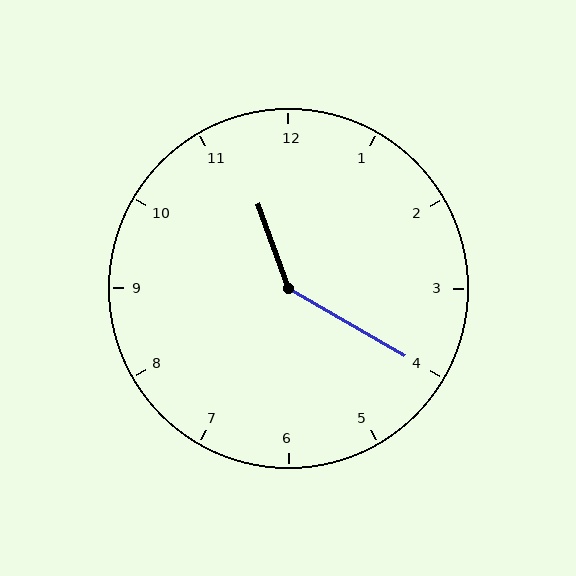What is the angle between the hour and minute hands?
Approximately 140 degrees.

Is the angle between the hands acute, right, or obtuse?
It is obtuse.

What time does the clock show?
11:20.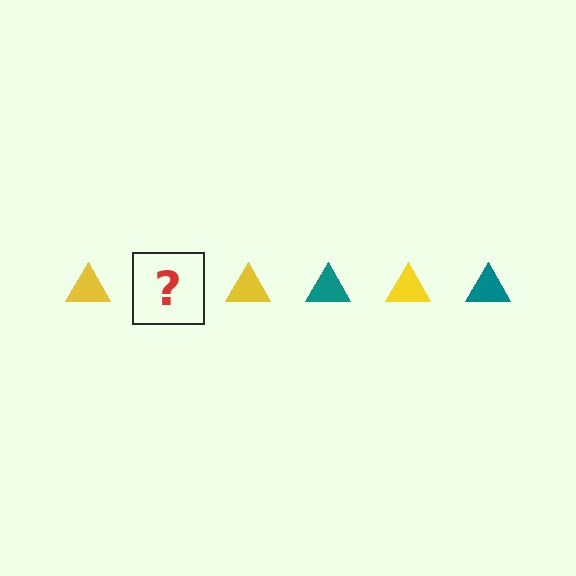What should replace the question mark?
The question mark should be replaced with a teal triangle.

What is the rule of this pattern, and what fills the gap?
The rule is that the pattern cycles through yellow, teal triangles. The gap should be filled with a teal triangle.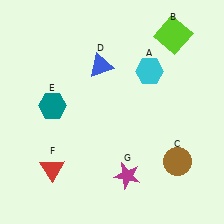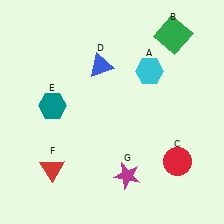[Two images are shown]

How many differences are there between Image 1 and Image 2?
There are 2 differences between the two images.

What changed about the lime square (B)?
In Image 1, B is lime. In Image 2, it changed to green.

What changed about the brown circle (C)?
In Image 1, C is brown. In Image 2, it changed to red.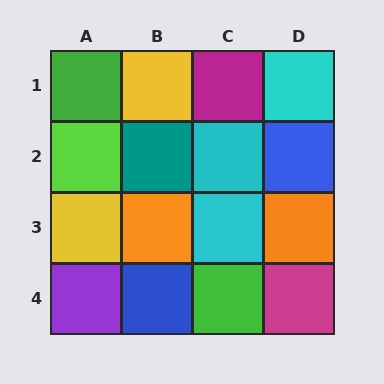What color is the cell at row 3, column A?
Yellow.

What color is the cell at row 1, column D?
Cyan.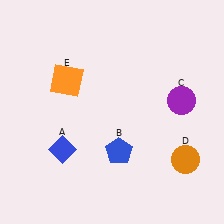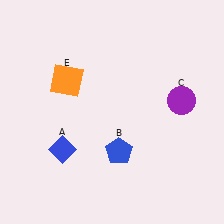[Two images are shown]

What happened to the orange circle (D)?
The orange circle (D) was removed in Image 2. It was in the bottom-right area of Image 1.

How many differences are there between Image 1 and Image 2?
There is 1 difference between the two images.